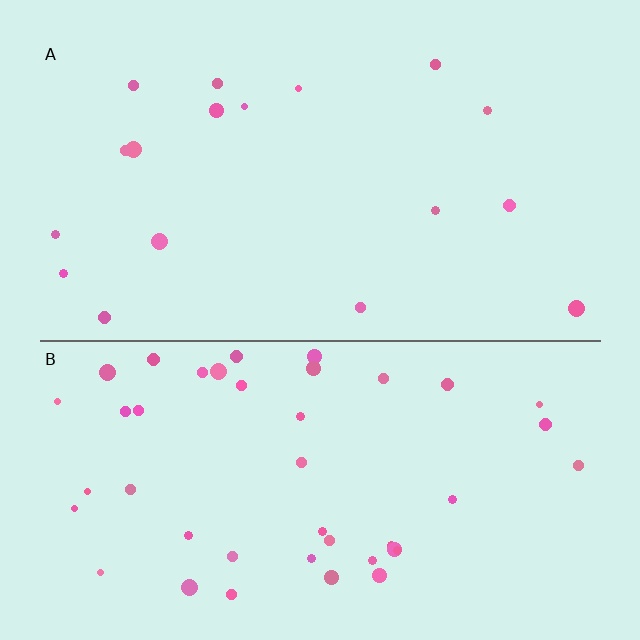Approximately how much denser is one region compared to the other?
Approximately 2.5× — region B over region A.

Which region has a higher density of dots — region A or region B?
B (the bottom).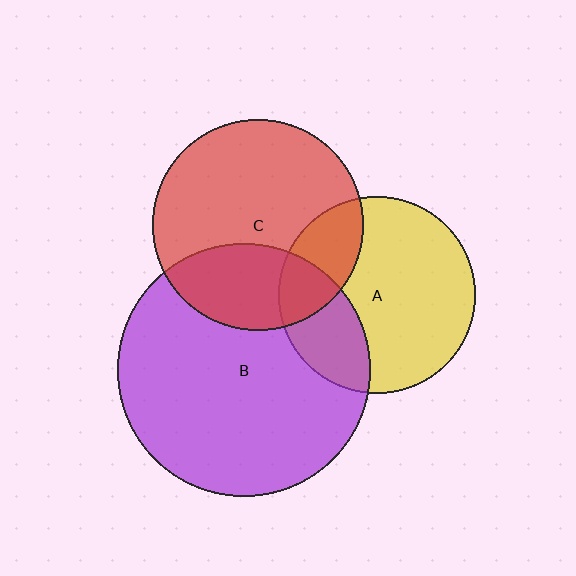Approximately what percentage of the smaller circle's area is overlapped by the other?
Approximately 30%.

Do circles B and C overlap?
Yes.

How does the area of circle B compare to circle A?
Approximately 1.7 times.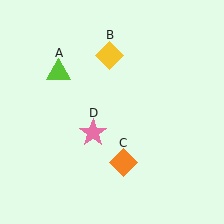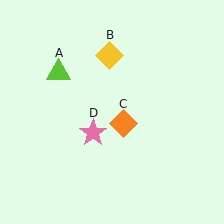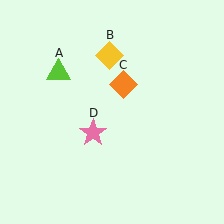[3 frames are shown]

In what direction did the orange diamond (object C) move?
The orange diamond (object C) moved up.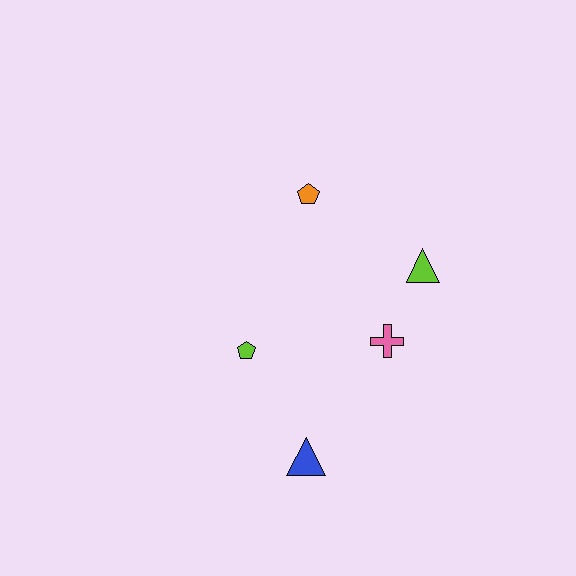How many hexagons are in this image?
There are no hexagons.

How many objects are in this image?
There are 5 objects.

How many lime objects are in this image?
There are 2 lime objects.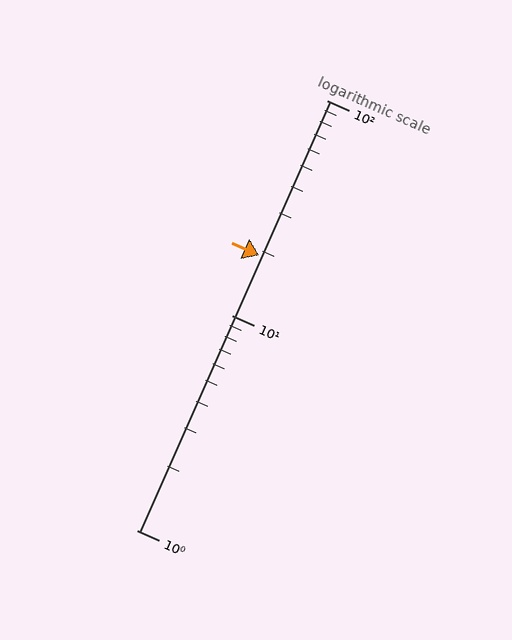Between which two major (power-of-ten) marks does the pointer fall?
The pointer is between 10 and 100.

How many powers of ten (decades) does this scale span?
The scale spans 2 decades, from 1 to 100.